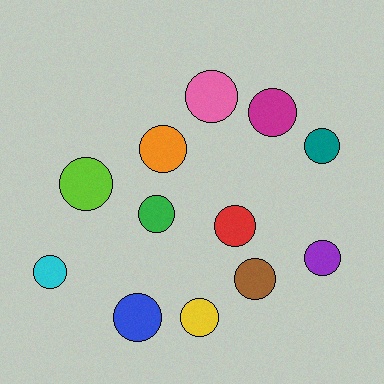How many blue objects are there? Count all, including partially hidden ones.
There is 1 blue object.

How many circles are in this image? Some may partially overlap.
There are 12 circles.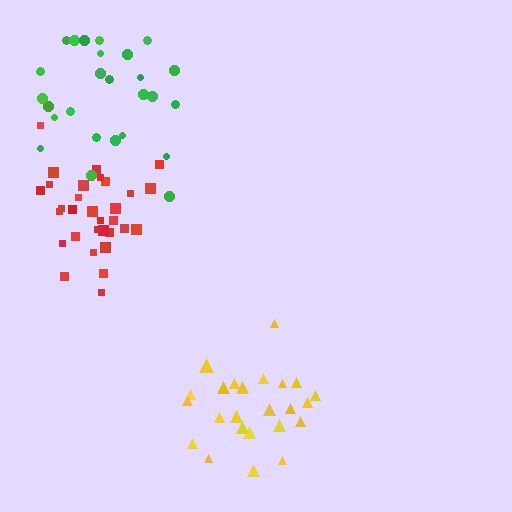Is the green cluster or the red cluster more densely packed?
Red.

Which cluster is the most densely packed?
Red.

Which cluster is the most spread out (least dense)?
Green.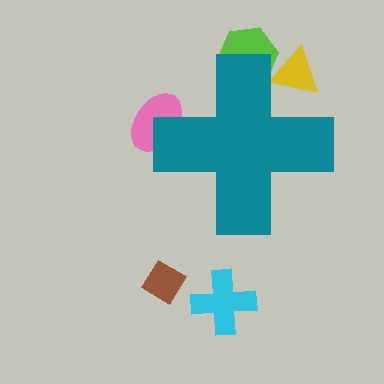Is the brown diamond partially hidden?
No, the brown diamond is fully visible.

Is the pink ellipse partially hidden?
Yes, the pink ellipse is partially hidden behind the teal cross.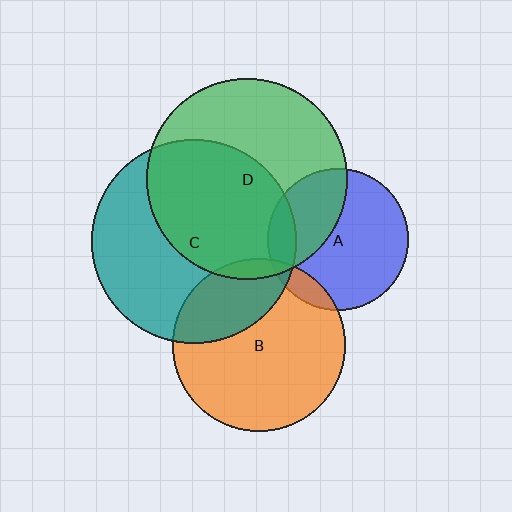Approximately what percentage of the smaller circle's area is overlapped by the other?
Approximately 50%.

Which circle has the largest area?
Circle C (teal).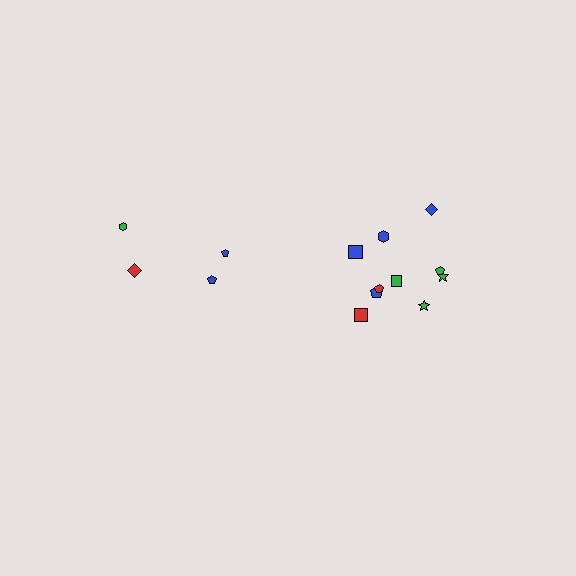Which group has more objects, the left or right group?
The right group.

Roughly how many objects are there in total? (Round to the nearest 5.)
Roughly 15 objects in total.